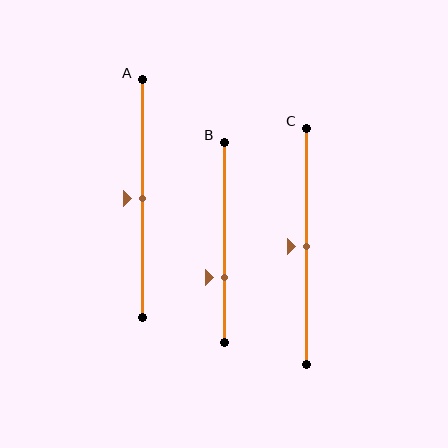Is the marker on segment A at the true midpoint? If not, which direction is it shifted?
Yes, the marker on segment A is at the true midpoint.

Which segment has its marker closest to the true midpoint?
Segment A has its marker closest to the true midpoint.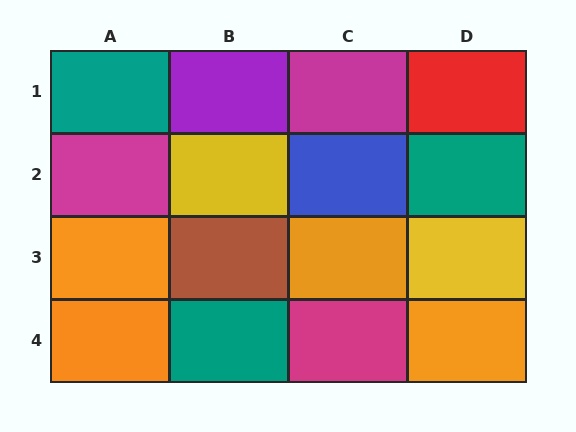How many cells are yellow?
2 cells are yellow.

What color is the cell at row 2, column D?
Teal.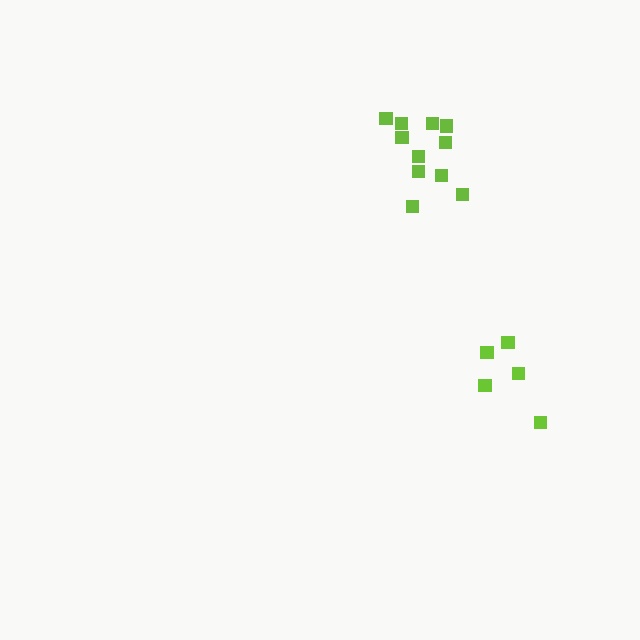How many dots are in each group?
Group 1: 5 dots, Group 2: 11 dots (16 total).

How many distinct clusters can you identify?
There are 2 distinct clusters.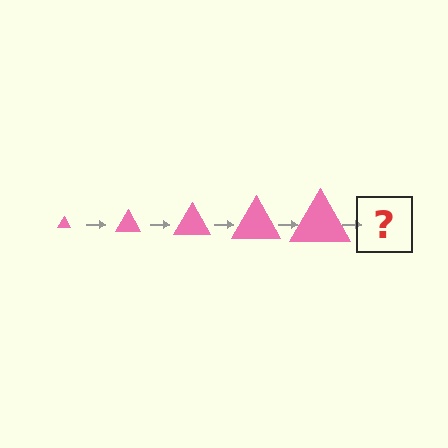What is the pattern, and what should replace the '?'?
The pattern is that the triangle gets progressively larger each step. The '?' should be a pink triangle, larger than the previous one.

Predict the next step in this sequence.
The next step is a pink triangle, larger than the previous one.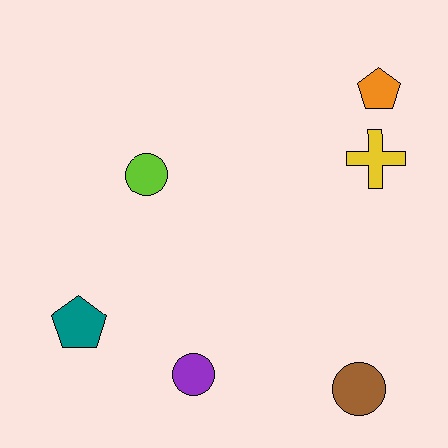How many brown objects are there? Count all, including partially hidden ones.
There is 1 brown object.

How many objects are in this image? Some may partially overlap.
There are 6 objects.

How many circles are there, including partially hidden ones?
There are 3 circles.